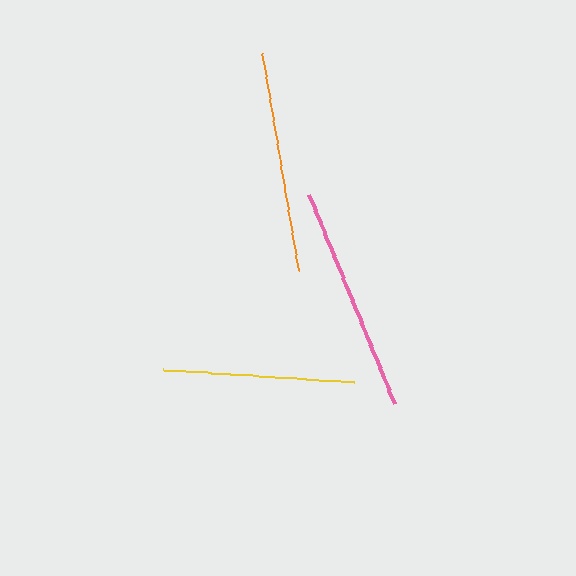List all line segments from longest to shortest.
From longest to shortest: pink, orange, yellow.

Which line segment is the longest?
The pink line is the longest at approximately 225 pixels.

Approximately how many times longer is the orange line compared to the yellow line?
The orange line is approximately 1.2 times the length of the yellow line.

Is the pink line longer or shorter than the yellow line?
The pink line is longer than the yellow line.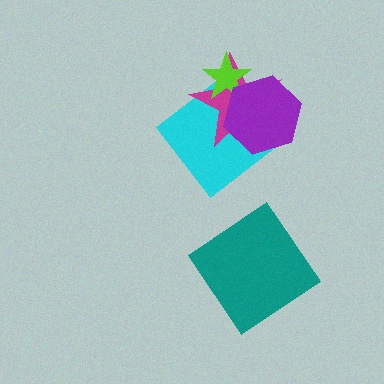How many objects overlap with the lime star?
3 objects overlap with the lime star.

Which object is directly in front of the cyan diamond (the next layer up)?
The magenta star is directly in front of the cyan diamond.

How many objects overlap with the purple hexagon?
3 objects overlap with the purple hexagon.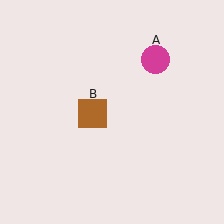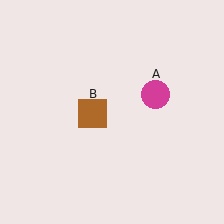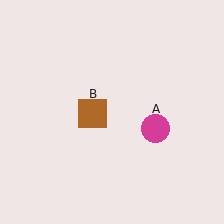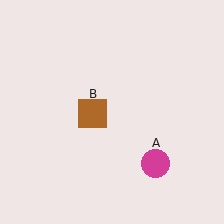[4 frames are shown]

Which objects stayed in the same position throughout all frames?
Brown square (object B) remained stationary.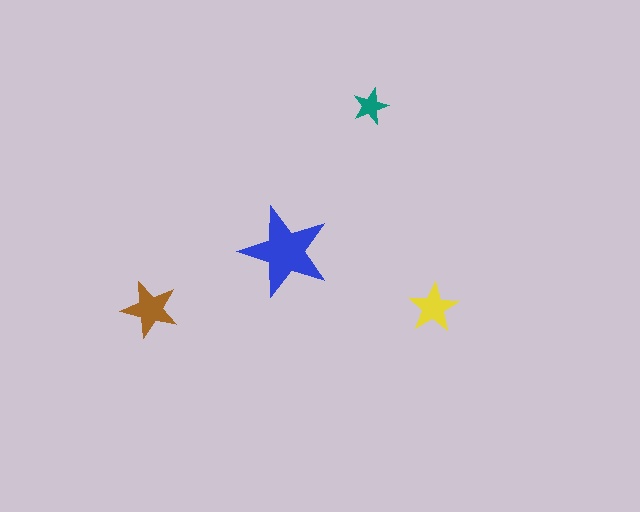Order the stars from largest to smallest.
the blue one, the brown one, the yellow one, the teal one.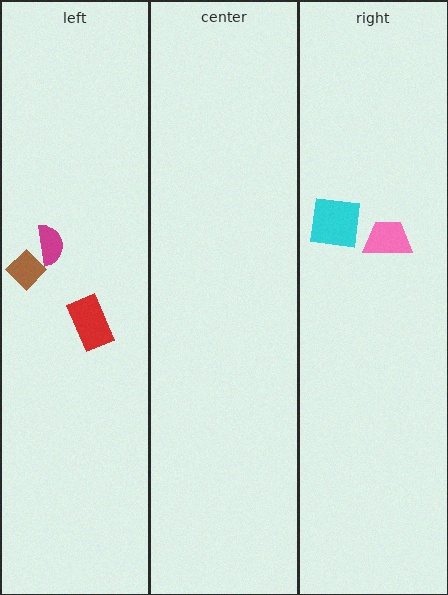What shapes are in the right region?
The pink trapezoid, the cyan square.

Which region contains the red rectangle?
The left region.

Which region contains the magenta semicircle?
The left region.